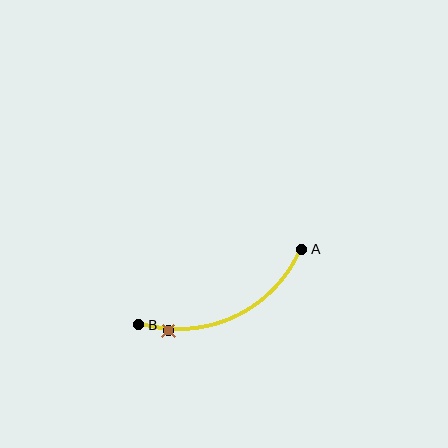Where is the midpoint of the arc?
The arc midpoint is the point on the curve farthest from the straight line joining A and B. It sits below that line.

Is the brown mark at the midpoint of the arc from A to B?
No. The brown mark lies on the arc but is closer to endpoint B. The arc midpoint would be at the point on the curve equidistant along the arc from both A and B.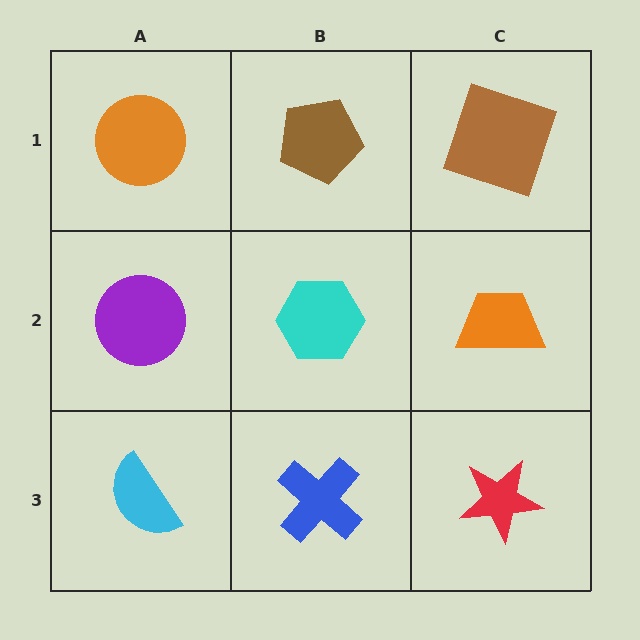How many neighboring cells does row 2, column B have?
4.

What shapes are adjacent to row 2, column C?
A brown square (row 1, column C), a red star (row 3, column C), a cyan hexagon (row 2, column B).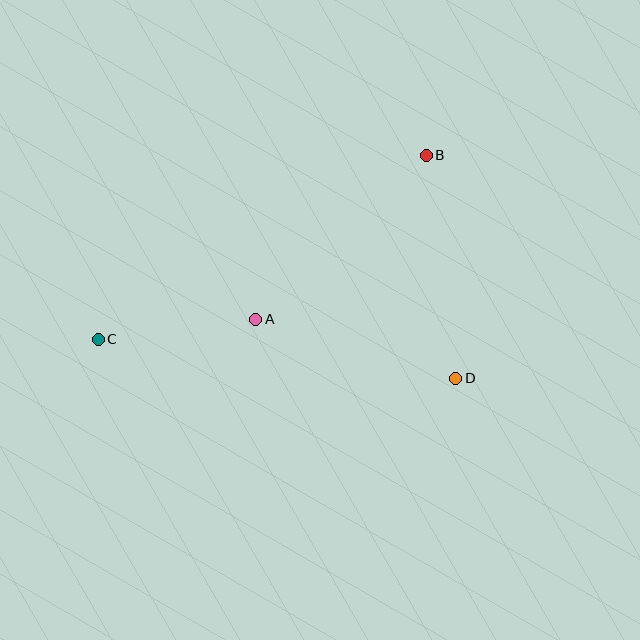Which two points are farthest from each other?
Points B and C are farthest from each other.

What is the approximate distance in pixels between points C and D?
The distance between C and D is approximately 360 pixels.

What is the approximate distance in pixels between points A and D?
The distance between A and D is approximately 209 pixels.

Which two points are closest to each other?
Points A and C are closest to each other.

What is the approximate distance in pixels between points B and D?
The distance between B and D is approximately 225 pixels.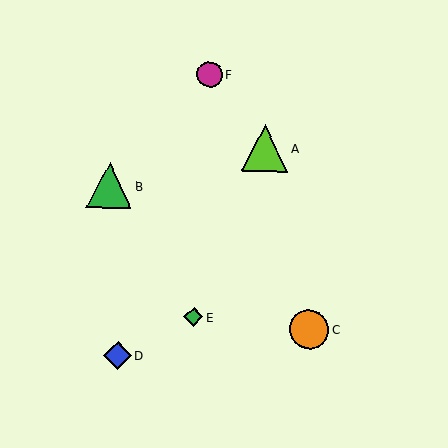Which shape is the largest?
The lime triangle (labeled A) is the largest.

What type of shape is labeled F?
Shape F is a magenta circle.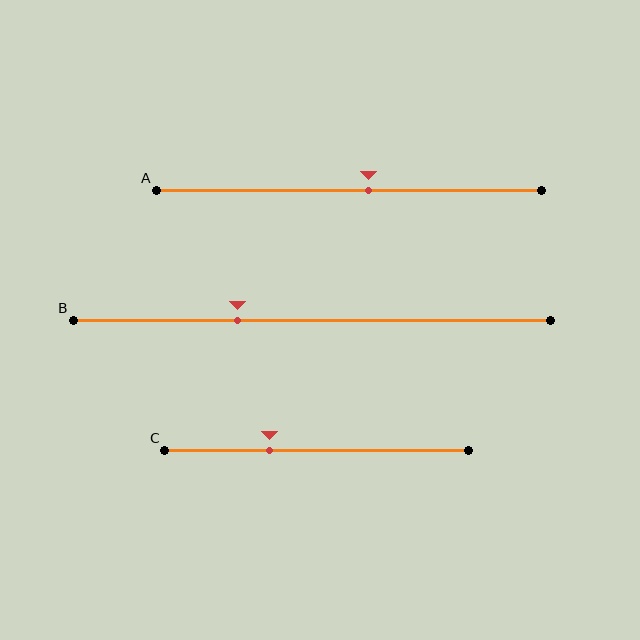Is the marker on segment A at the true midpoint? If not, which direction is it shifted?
No, the marker on segment A is shifted to the right by about 5% of the segment length.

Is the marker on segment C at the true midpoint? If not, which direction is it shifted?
No, the marker on segment C is shifted to the left by about 15% of the segment length.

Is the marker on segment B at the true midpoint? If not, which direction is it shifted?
No, the marker on segment B is shifted to the left by about 16% of the segment length.